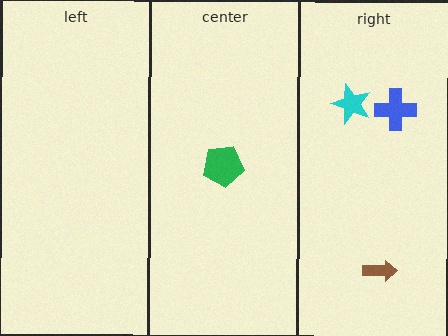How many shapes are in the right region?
3.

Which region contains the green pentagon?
The center region.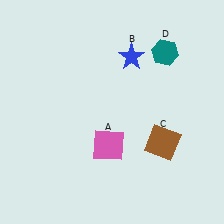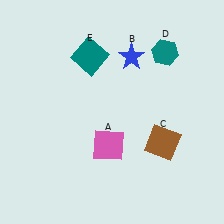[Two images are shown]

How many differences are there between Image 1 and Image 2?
There is 1 difference between the two images.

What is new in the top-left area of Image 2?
A teal square (E) was added in the top-left area of Image 2.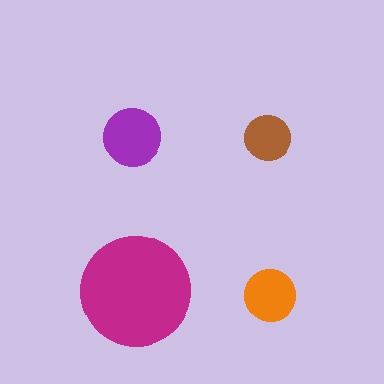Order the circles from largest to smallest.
the magenta one, the purple one, the orange one, the brown one.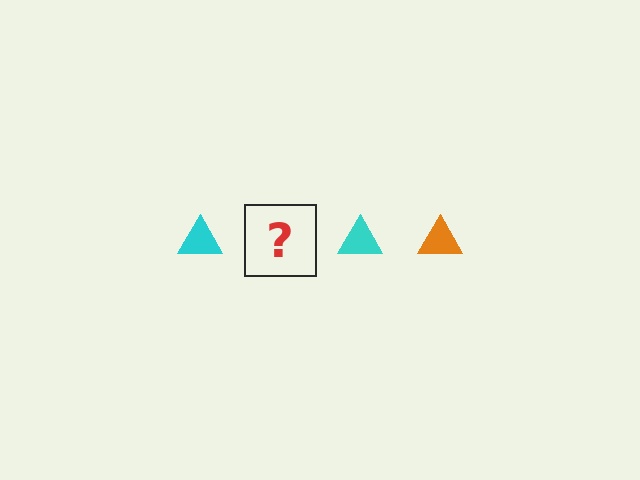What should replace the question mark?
The question mark should be replaced with an orange triangle.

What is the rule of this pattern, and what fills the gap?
The rule is that the pattern cycles through cyan, orange triangles. The gap should be filled with an orange triangle.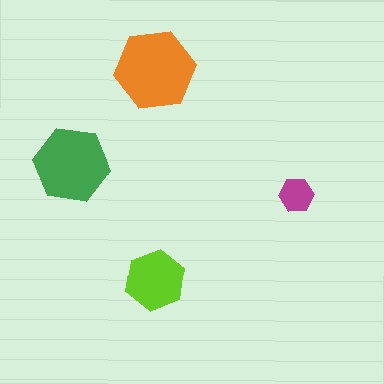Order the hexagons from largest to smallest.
the orange one, the green one, the lime one, the magenta one.